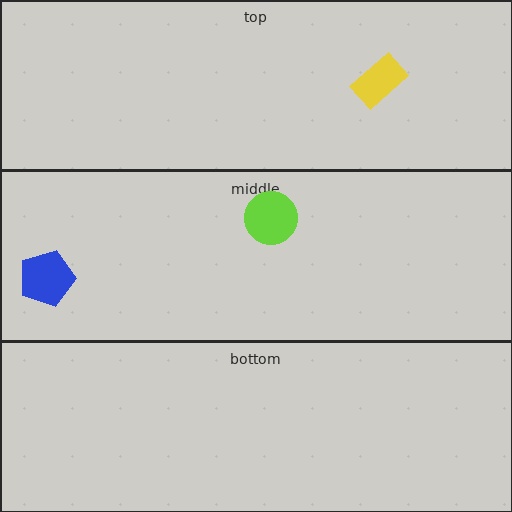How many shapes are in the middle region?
2.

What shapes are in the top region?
The yellow rectangle.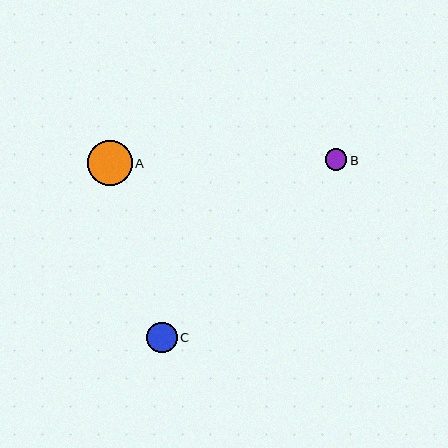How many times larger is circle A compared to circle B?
Circle A is approximately 2.1 times the size of circle B.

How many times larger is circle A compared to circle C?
Circle A is approximately 1.4 times the size of circle C.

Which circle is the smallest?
Circle B is the smallest with a size of approximately 21 pixels.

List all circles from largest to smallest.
From largest to smallest: A, C, B.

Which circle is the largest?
Circle A is the largest with a size of approximately 44 pixels.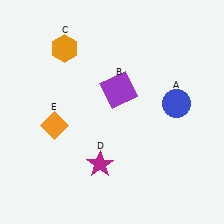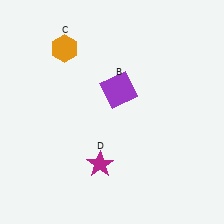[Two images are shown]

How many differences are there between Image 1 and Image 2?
There are 2 differences between the two images.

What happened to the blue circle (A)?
The blue circle (A) was removed in Image 2. It was in the top-right area of Image 1.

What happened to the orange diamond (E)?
The orange diamond (E) was removed in Image 2. It was in the bottom-left area of Image 1.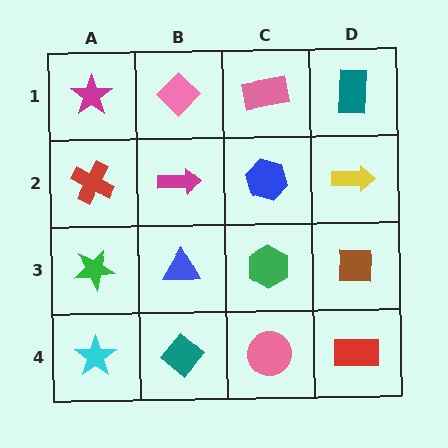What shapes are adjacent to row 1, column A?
A red cross (row 2, column A), a pink diamond (row 1, column B).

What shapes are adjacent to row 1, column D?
A yellow arrow (row 2, column D), a pink rectangle (row 1, column C).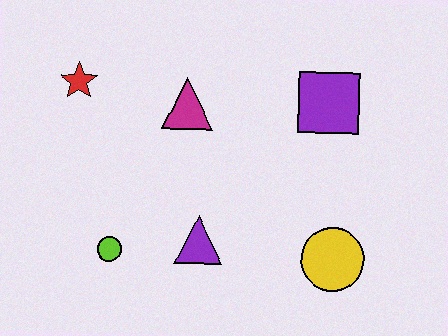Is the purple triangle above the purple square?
No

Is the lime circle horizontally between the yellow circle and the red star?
Yes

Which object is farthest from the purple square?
The lime circle is farthest from the purple square.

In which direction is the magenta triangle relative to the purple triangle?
The magenta triangle is above the purple triangle.